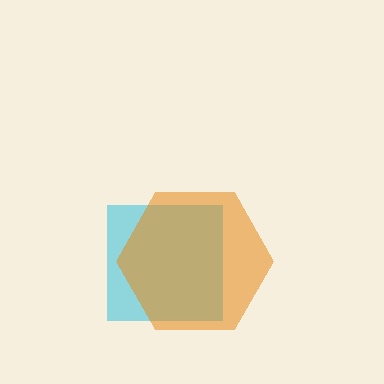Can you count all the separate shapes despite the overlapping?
Yes, there are 2 separate shapes.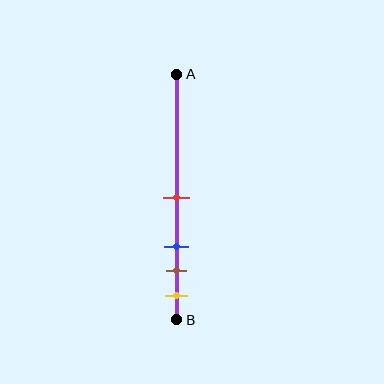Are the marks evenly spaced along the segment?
No, the marks are not evenly spaced.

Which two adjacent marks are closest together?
The brown and yellow marks are the closest adjacent pair.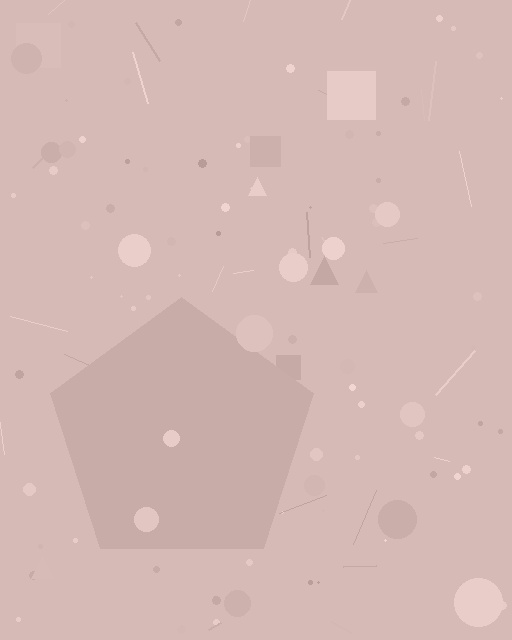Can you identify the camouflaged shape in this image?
The camouflaged shape is a pentagon.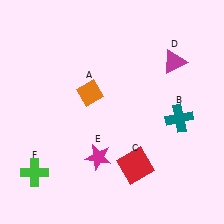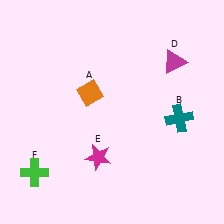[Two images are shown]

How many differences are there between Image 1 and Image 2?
There is 1 difference between the two images.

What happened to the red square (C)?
The red square (C) was removed in Image 2. It was in the bottom-right area of Image 1.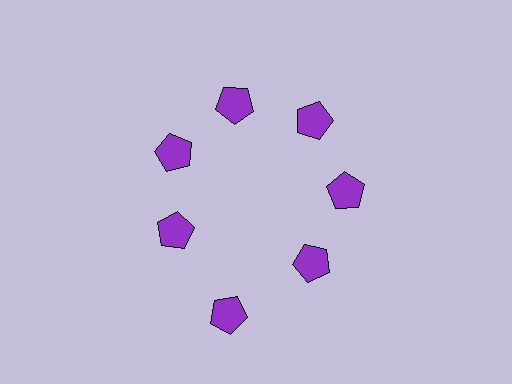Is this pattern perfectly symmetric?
No. The 7 purple pentagons are arranged in a ring, but one element near the 6 o'clock position is pushed outward from the center, breaking the 7-fold rotational symmetry.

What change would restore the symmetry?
The symmetry would be restored by moving it inward, back onto the ring so that all 7 pentagons sit at equal angles and equal distance from the center.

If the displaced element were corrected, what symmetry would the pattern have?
It would have 7-fold rotational symmetry — the pattern would map onto itself every 51 degrees.